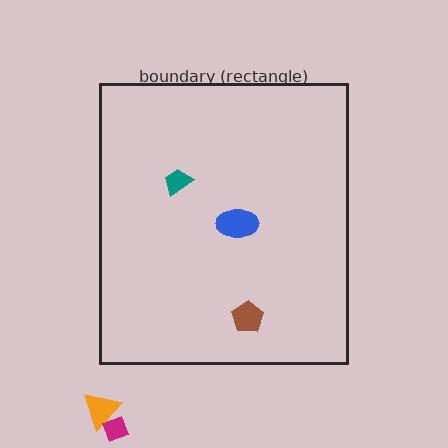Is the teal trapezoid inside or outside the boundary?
Inside.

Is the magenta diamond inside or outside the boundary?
Outside.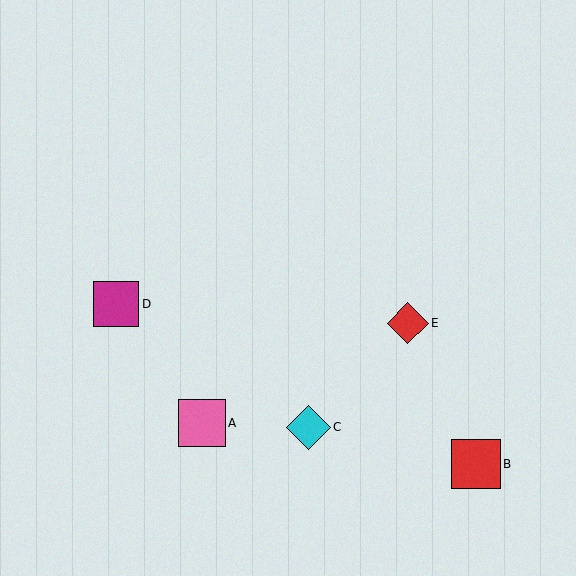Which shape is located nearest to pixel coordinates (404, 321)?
The red diamond (labeled E) at (408, 323) is nearest to that location.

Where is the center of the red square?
The center of the red square is at (476, 464).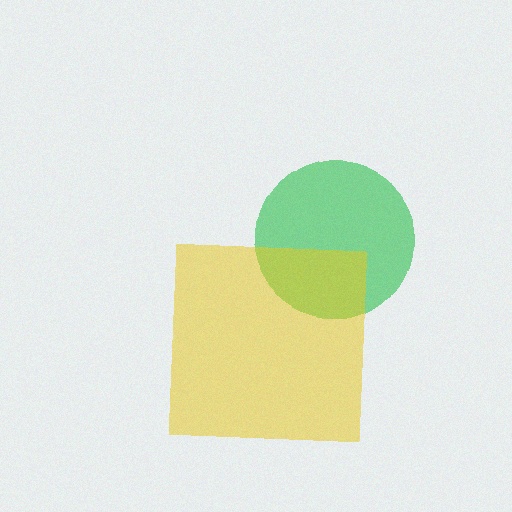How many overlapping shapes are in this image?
There are 2 overlapping shapes in the image.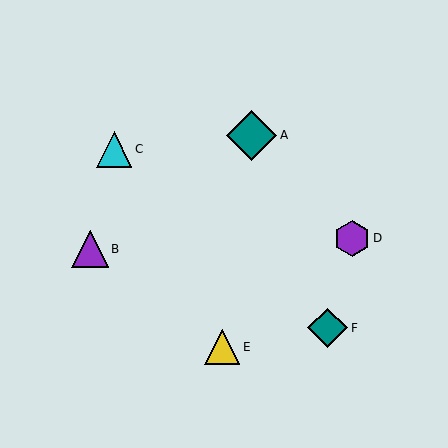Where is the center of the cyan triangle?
The center of the cyan triangle is at (114, 149).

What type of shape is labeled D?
Shape D is a purple hexagon.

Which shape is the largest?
The teal diamond (labeled A) is the largest.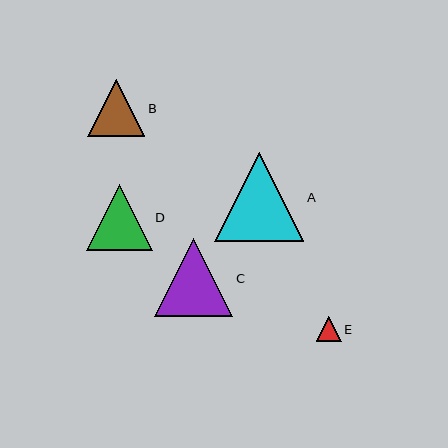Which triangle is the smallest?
Triangle E is the smallest with a size of approximately 25 pixels.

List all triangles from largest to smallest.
From largest to smallest: A, C, D, B, E.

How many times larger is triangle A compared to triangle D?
Triangle A is approximately 1.4 times the size of triangle D.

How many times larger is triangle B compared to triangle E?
Triangle B is approximately 2.3 times the size of triangle E.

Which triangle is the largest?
Triangle A is the largest with a size of approximately 89 pixels.